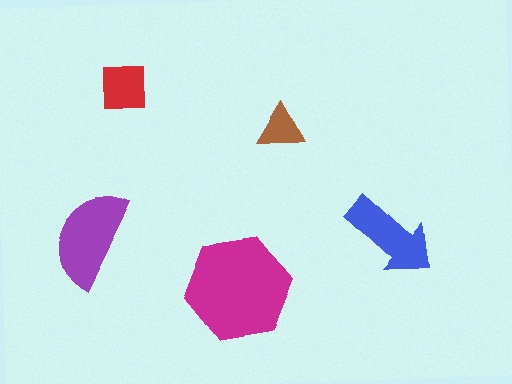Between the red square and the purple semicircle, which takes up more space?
The purple semicircle.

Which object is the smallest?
The brown triangle.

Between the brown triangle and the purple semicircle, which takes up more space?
The purple semicircle.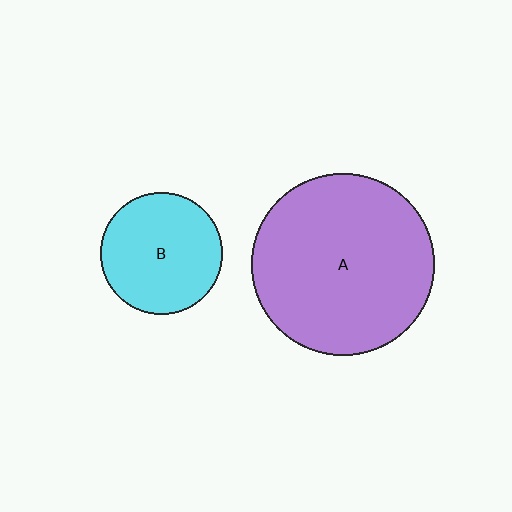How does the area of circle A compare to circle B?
Approximately 2.3 times.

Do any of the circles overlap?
No, none of the circles overlap.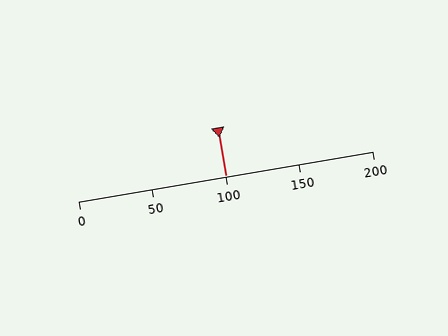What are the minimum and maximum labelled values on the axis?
The axis runs from 0 to 200.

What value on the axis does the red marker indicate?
The marker indicates approximately 100.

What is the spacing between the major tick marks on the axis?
The major ticks are spaced 50 apart.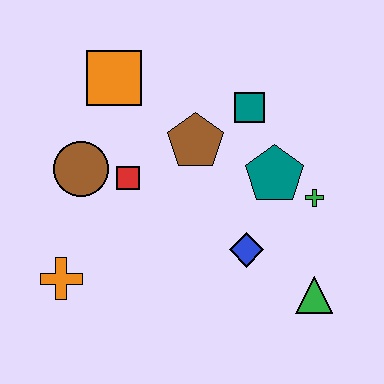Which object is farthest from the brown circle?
The green triangle is farthest from the brown circle.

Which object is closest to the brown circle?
The red square is closest to the brown circle.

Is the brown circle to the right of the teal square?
No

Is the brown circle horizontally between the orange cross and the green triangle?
Yes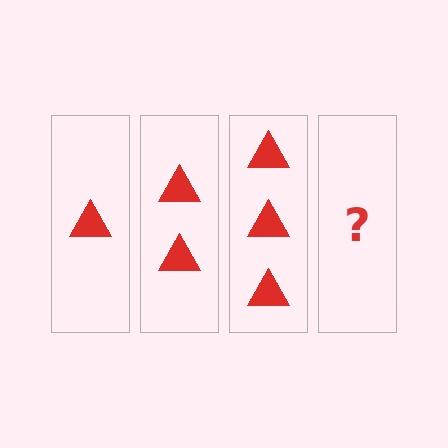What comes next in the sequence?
The next element should be 4 triangles.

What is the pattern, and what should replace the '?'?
The pattern is that each step adds one more triangle. The '?' should be 4 triangles.